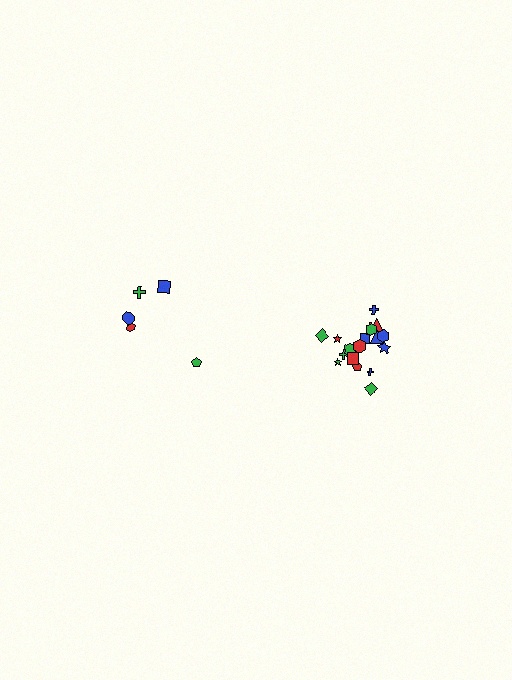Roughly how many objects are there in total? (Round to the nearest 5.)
Roughly 25 objects in total.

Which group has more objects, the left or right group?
The right group.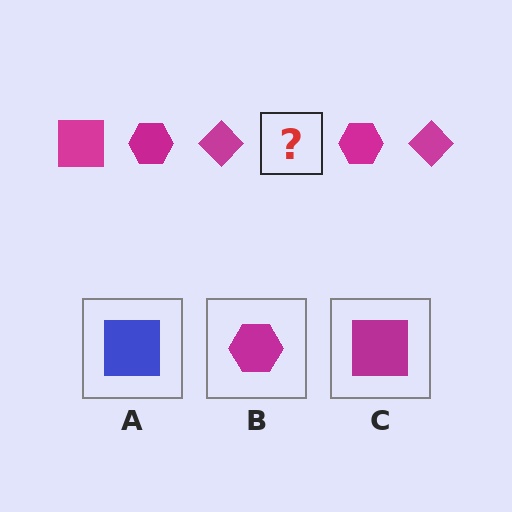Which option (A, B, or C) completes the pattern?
C.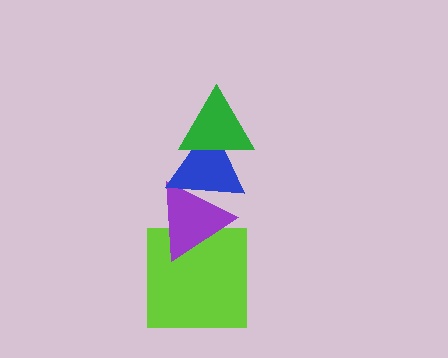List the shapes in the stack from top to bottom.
From top to bottom: the green triangle, the blue triangle, the purple triangle, the lime square.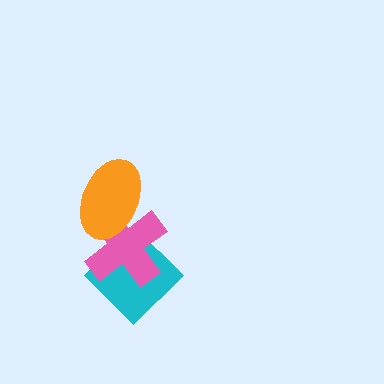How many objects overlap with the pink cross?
2 objects overlap with the pink cross.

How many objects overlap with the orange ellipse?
2 objects overlap with the orange ellipse.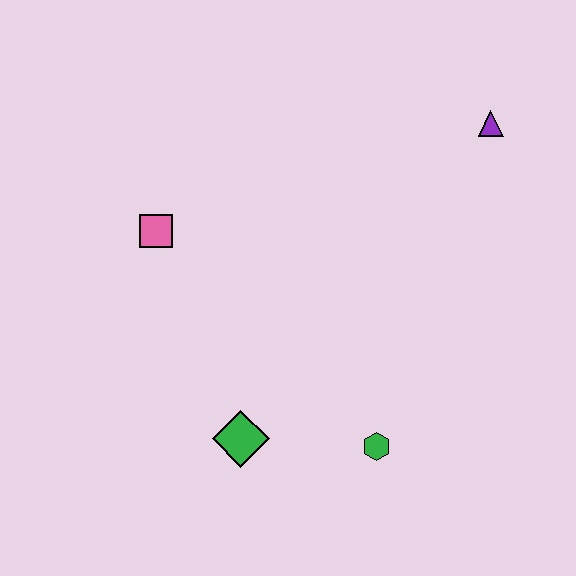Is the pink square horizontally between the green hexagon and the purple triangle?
No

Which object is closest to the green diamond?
The green hexagon is closest to the green diamond.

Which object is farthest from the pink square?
The purple triangle is farthest from the pink square.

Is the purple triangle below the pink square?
No